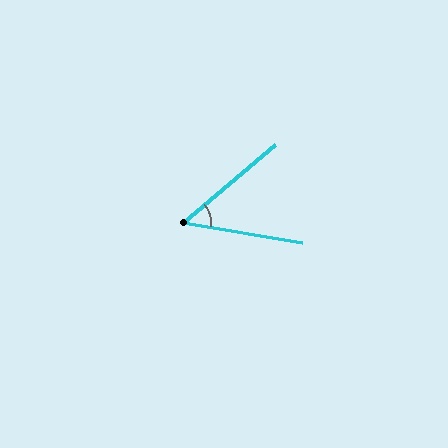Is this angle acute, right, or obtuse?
It is acute.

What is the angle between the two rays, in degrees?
Approximately 50 degrees.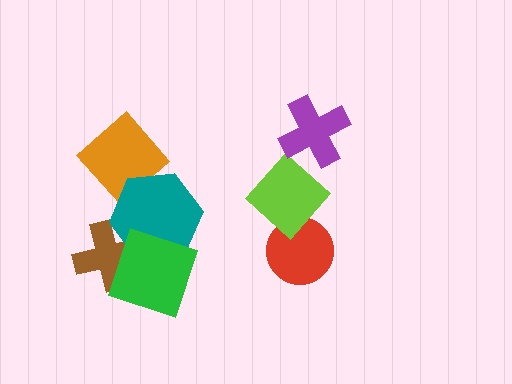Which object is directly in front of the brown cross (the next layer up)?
The teal hexagon is directly in front of the brown cross.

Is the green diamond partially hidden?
No, no other shape covers it.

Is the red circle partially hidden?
Yes, it is partially covered by another shape.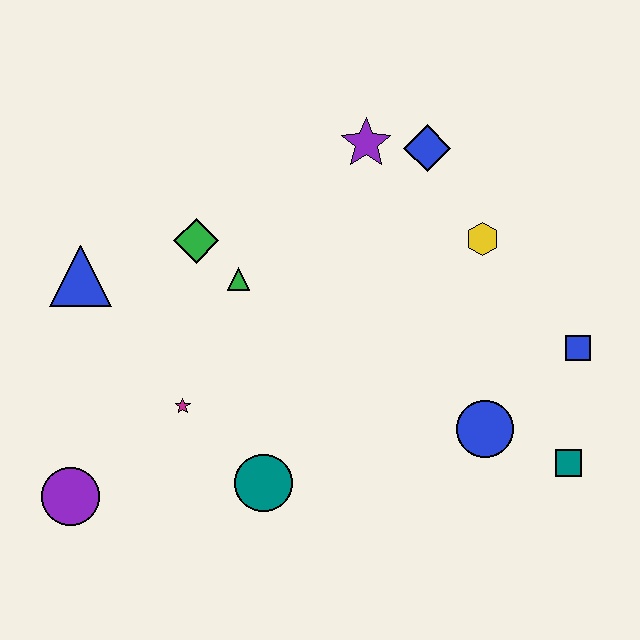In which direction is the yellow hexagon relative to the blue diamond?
The yellow hexagon is below the blue diamond.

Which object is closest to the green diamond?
The green triangle is closest to the green diamond.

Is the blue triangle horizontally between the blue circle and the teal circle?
No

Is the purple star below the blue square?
No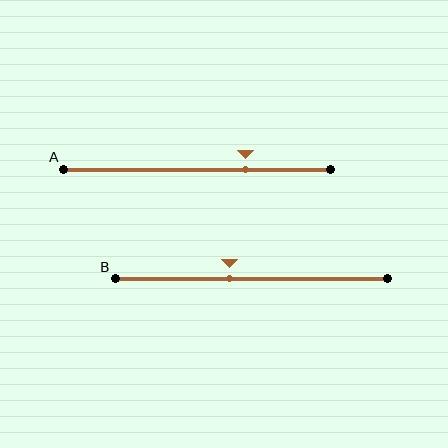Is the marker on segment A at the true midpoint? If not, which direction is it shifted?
No, the marker on segment A is shifted to the right by about 18% of the segment length.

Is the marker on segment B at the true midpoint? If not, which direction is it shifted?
No, the marker on segment B is shifted to the left by about 8% of the segment length.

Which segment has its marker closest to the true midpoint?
Segment B has its marker closest to the true midpoint.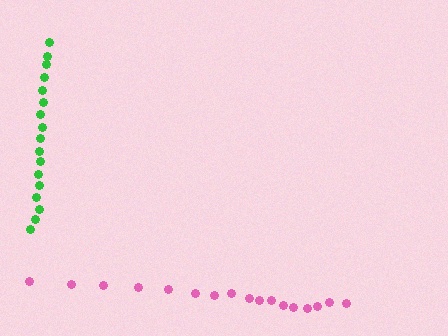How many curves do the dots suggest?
There are 2 distinct paths.